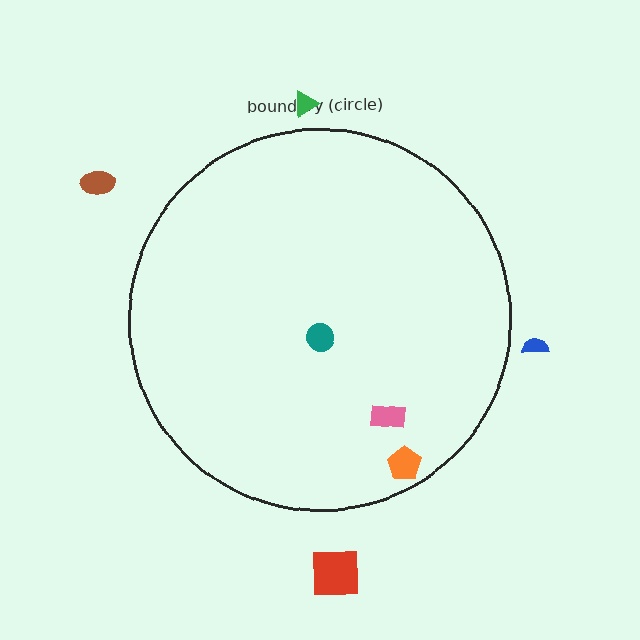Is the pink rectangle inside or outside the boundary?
Inside.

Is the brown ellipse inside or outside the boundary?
Outside.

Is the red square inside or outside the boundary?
Outside.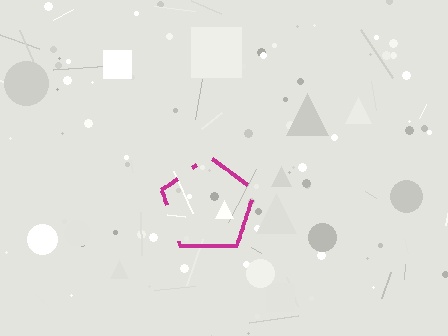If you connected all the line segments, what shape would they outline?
They would outline a pentagon.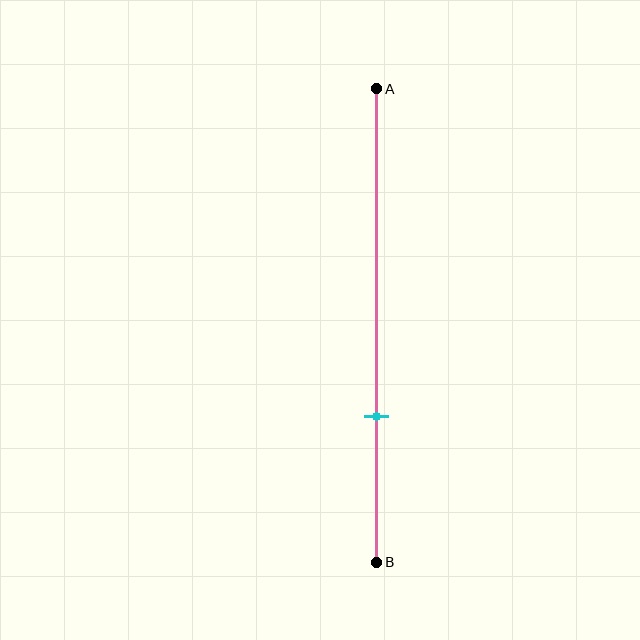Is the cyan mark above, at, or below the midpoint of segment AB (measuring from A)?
The cyan mark is below the midpoint of segment AB.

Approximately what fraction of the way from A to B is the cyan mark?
The cyan mark is approximately 70% of the way from A to B.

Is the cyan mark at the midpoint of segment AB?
No, the mark is at about 70% from A, not at the 50% midpoint.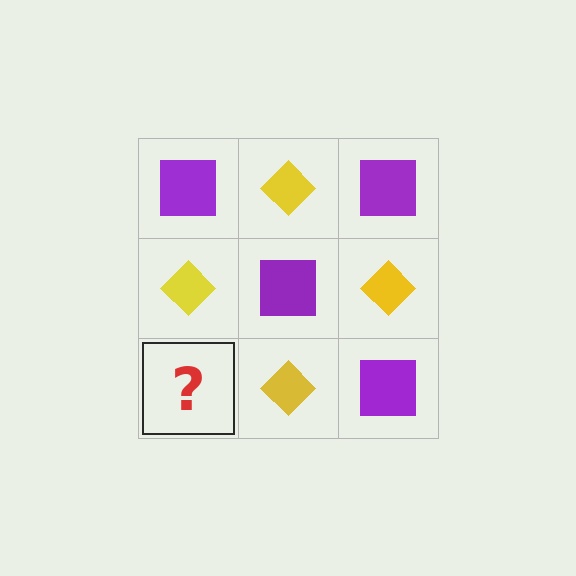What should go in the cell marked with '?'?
The missing cell should contain a purple square.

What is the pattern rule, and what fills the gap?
The rule is that it alternates purple square and yellow diamond in a checkerboard pattern. The gap should be filled with a purple square.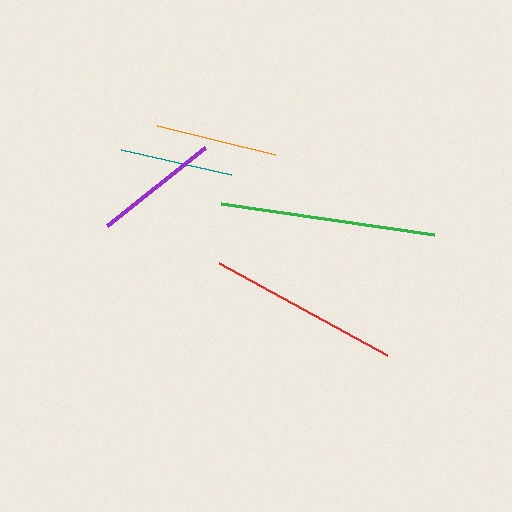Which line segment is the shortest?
The teal line is the shortest at approximately 113 pixels.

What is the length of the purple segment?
The purple segment is approximately 124 pixels long.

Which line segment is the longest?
The green line is the longest at approximately 215 pixels.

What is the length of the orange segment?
The orange segment is approximately 121 pixels long.